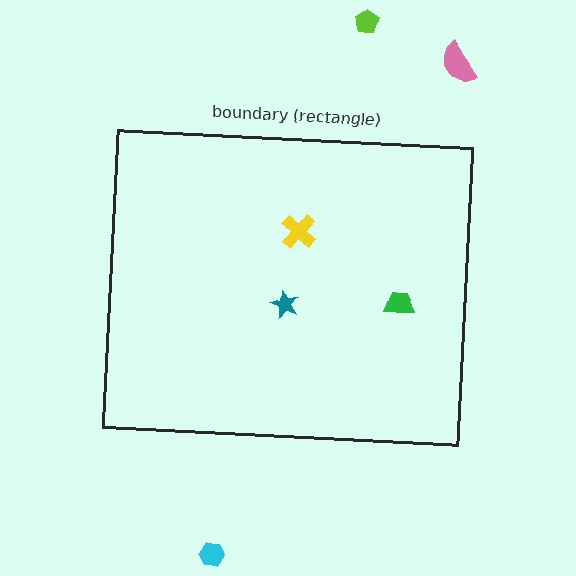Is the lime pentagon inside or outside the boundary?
Outside.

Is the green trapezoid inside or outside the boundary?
Inside.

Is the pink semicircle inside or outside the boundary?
Outside.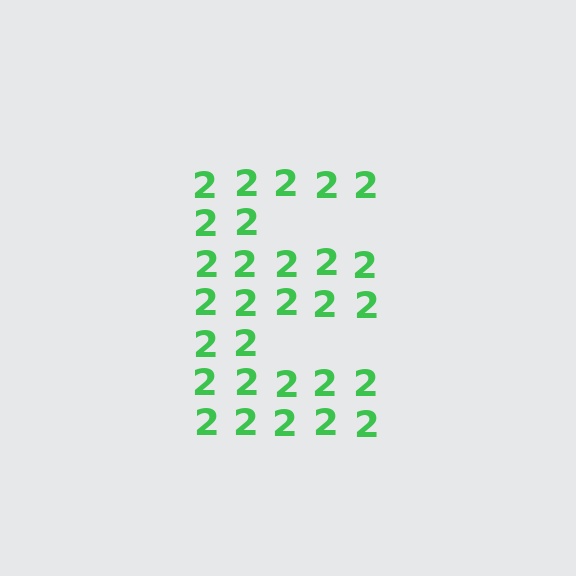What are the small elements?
The small elements are digit 2's.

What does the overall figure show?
The overall figure shows the letter E.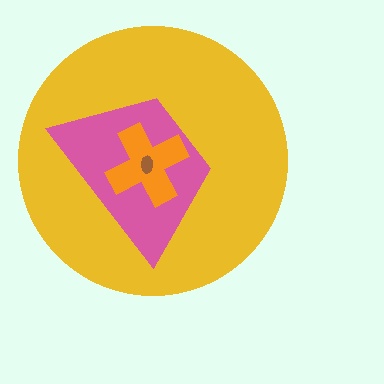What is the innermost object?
The brown ellipse.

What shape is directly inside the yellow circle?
The pink trapezoid.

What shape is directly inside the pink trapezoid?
The orange cross.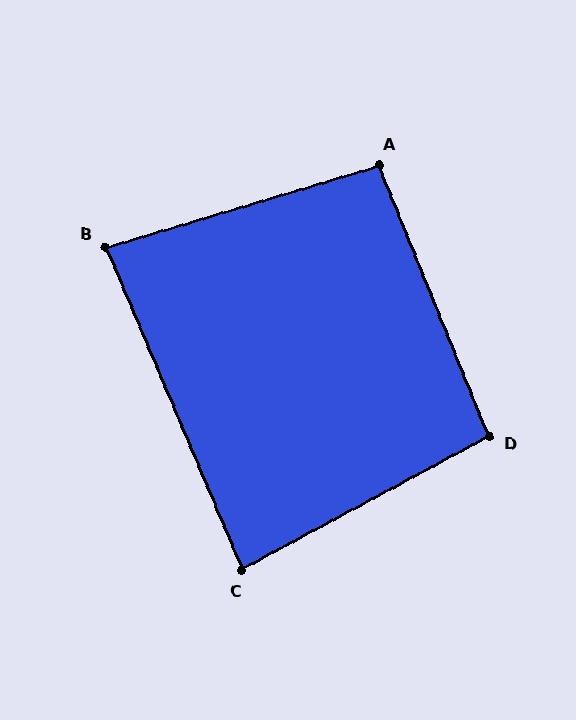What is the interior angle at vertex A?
Approximately 95 degrees (obtuse).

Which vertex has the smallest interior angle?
B, at approximately 84 degrees.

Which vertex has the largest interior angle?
D, at approximately 96 degrees.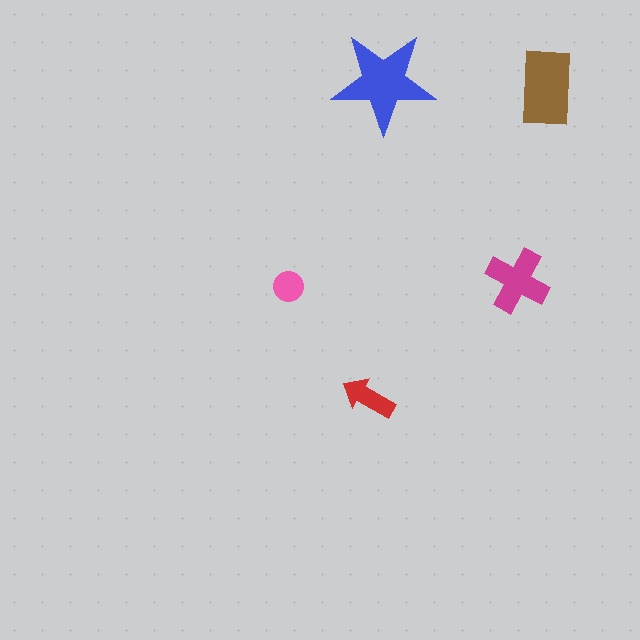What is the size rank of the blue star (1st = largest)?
1st.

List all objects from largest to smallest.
The blue star, the brown rectangle, the magenta cross, the red arrow, the pink circle.